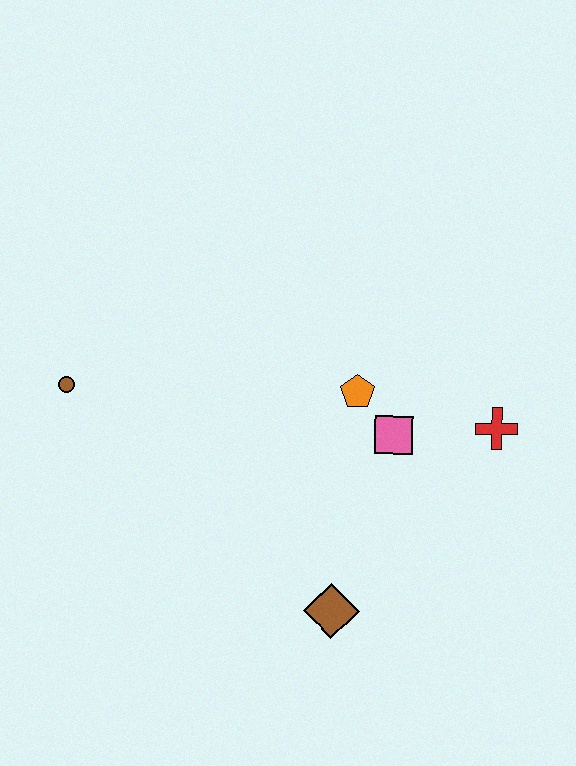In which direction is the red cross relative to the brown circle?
The red cross is to the right of the brown circle.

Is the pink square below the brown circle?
Yes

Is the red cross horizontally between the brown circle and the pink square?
No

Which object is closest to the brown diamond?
The pink square is closest to the brown diamond.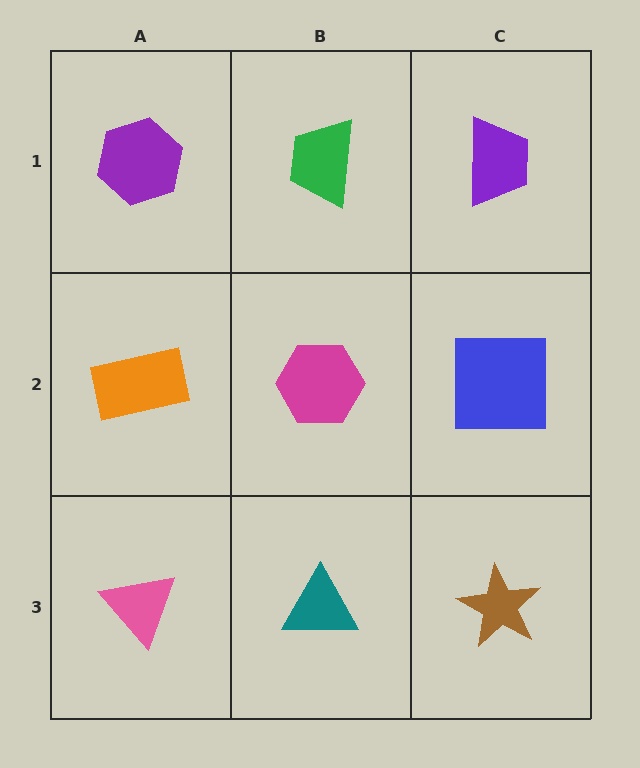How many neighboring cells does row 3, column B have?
3.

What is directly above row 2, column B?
A green trapezoid.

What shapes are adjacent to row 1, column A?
An orange rectangle (row 2, column A), a green trapezoid (row 1, column B).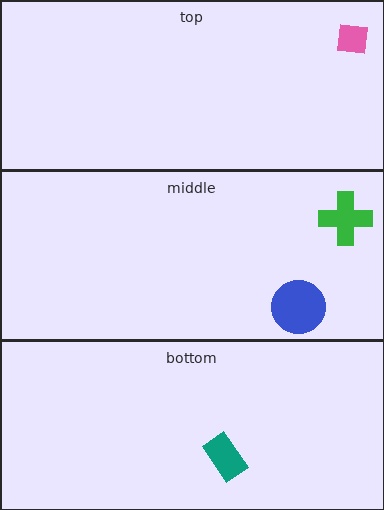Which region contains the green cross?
The middle region.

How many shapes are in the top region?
1.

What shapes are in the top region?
The pink square.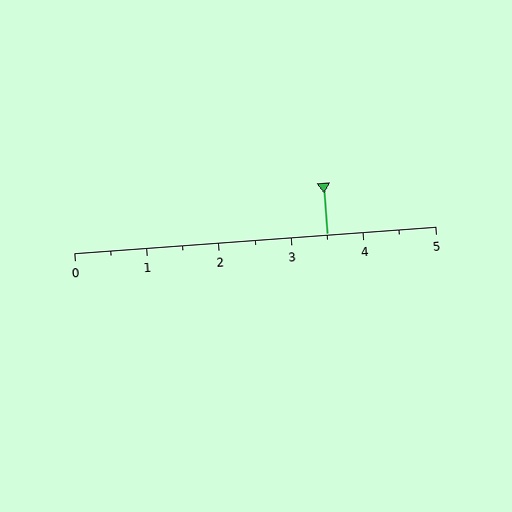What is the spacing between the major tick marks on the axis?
The major ticks are spaced 1 apart.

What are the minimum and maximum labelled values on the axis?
The axis runs from 0 to 5.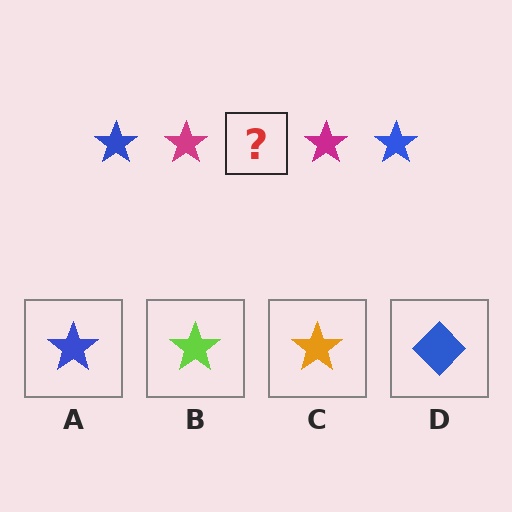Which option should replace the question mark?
Option A.